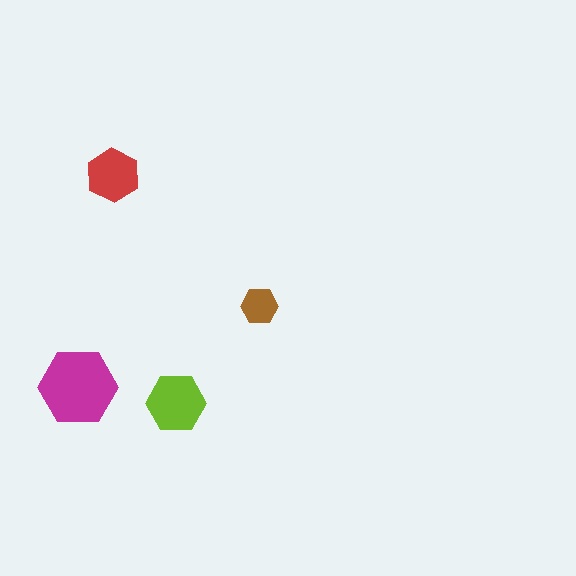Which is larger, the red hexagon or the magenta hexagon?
The magenta one.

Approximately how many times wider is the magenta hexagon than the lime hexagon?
About 1.5 times wider.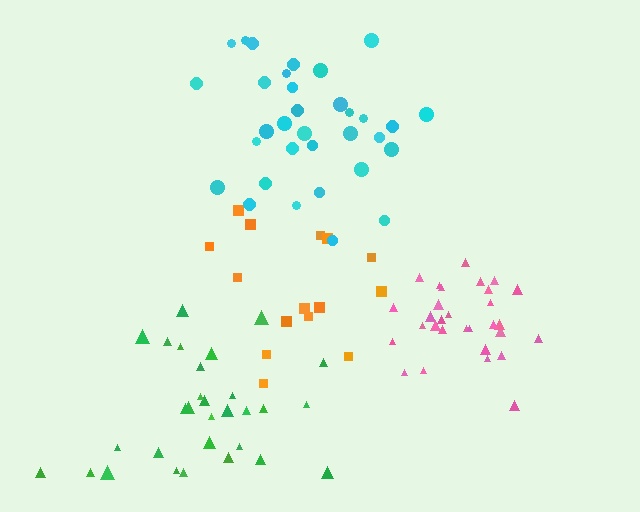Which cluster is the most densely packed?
Pink.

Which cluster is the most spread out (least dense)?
Orange.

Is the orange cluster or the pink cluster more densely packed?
Pink.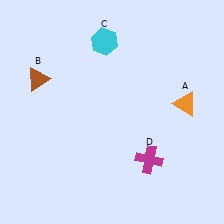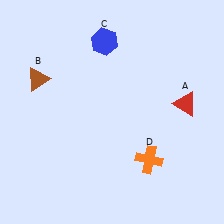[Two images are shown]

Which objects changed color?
A changed from orange to red. C changed from cyan to blue. D changed from magenta to orange.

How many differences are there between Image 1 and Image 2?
There are 3 differences between the two images.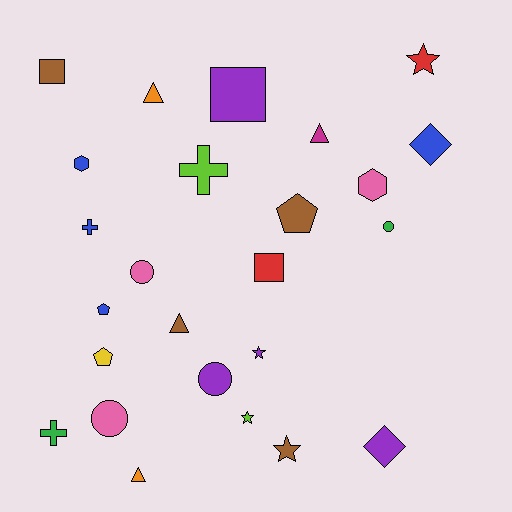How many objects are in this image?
There are 25 objects.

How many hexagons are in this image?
There are 2 hexagons.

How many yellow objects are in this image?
There is 1 yellow object.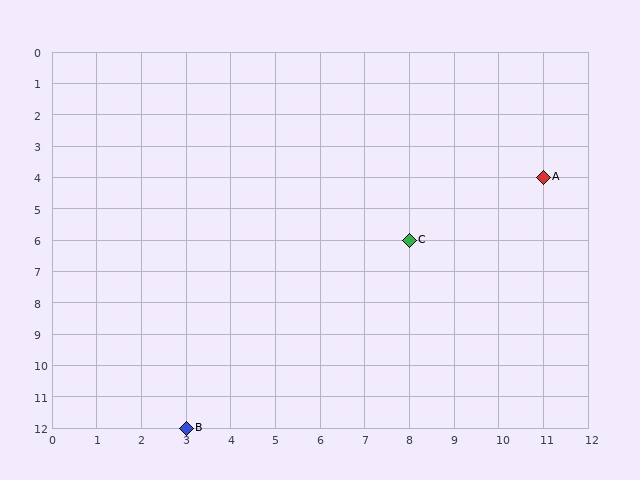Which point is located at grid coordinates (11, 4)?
Point A is at (11, 4).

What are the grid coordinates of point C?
Point C is at grid coordinates (8, 6).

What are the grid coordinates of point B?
Point B is at grid coordinates (3, 12).